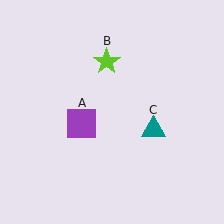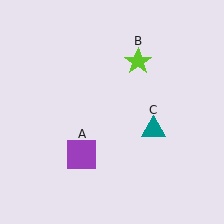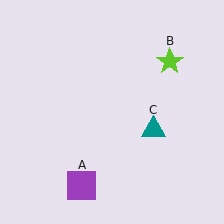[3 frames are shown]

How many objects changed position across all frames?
2 objects changed position: purple square (object A), lime star (object B).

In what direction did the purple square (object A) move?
The purple square (object A) moved down.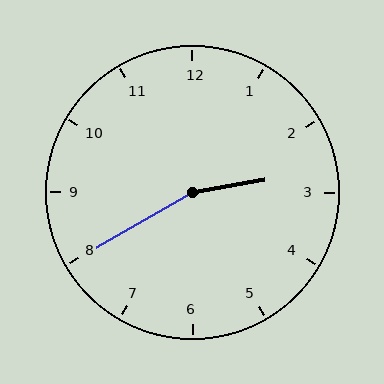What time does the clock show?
2:40.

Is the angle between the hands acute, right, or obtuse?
It is obtuse.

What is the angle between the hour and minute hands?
Approximately 160 degrees.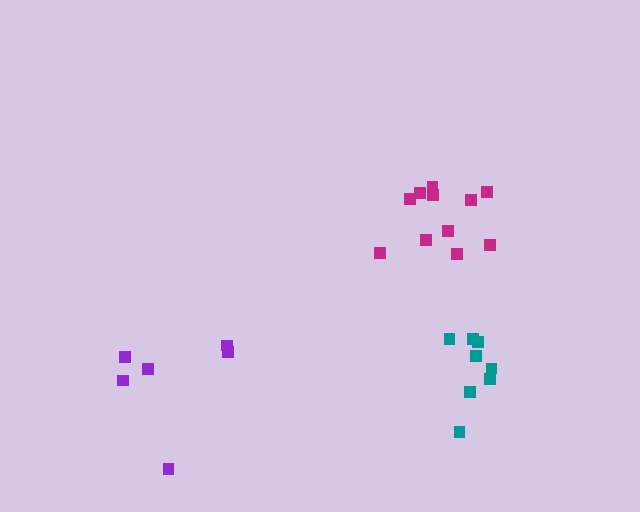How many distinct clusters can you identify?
There are 3 distinct clusters.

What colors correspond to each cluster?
The clusters are colored: magenta, teal, purple.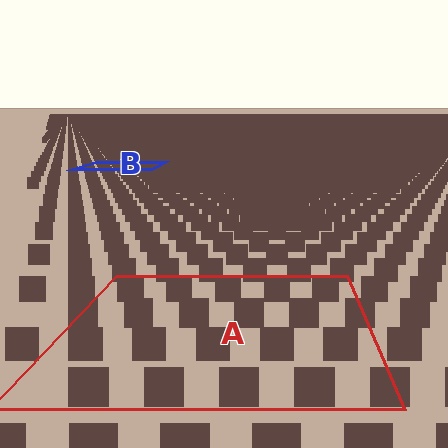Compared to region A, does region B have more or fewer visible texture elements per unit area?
Region B has more texture elements per unit area — they are packed more densely because it is farther away.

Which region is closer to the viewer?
Region A is closer. The texture elements there are larger and more spread out.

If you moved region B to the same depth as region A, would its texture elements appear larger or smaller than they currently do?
They would appear larger. At a closer depth, the same texture elements are projected at a bigger on-screen size.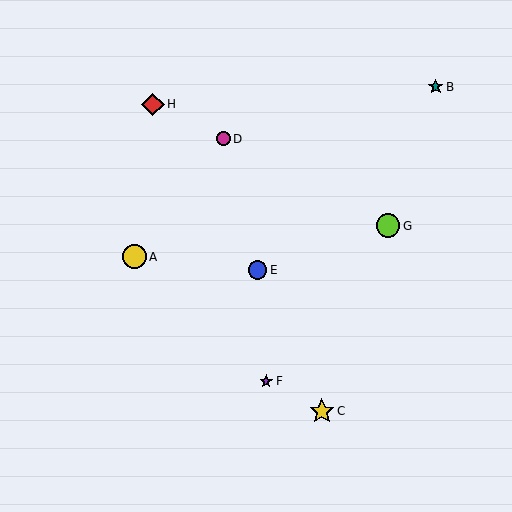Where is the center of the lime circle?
The center of the lime circle is at (388, 226).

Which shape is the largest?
The yellow star (labeled C) is the largest.